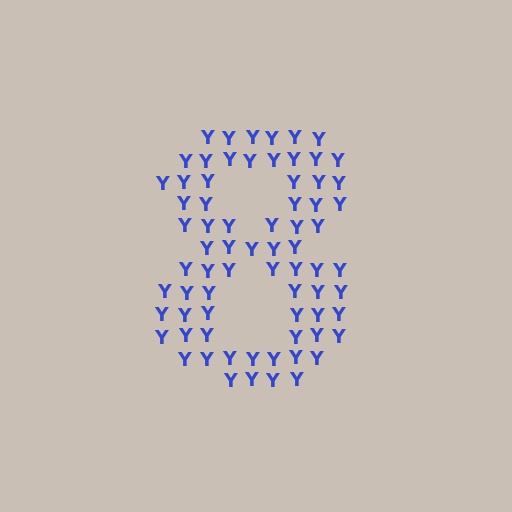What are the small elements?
The small elements are letter Y's.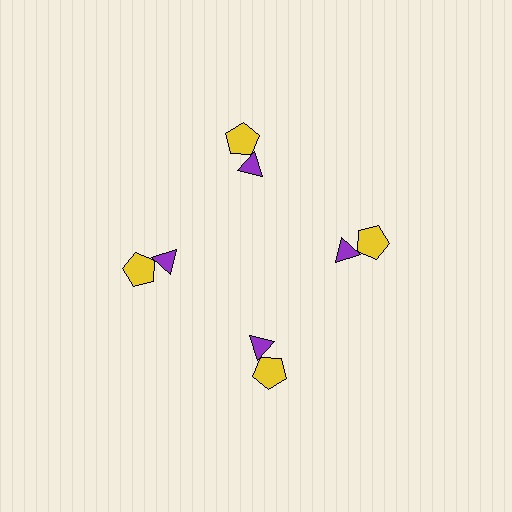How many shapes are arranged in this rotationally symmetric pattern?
There are 8 shapes, arranged in 4 groups of 2.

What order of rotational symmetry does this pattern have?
This pattern has 4-fold rotational symmetry.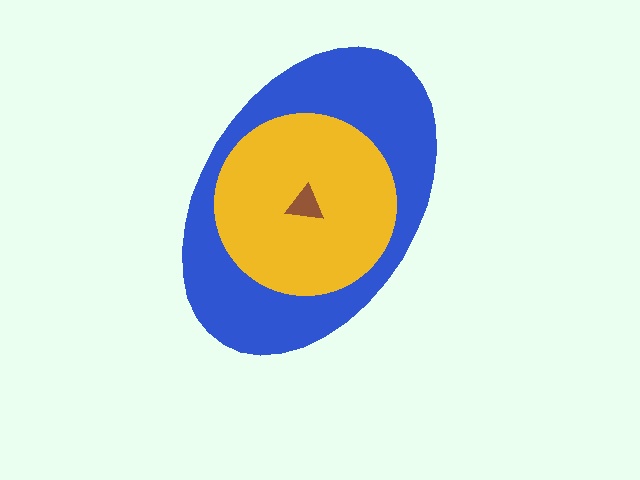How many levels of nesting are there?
3.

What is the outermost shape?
The blue ellipse.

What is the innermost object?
The brown triangle.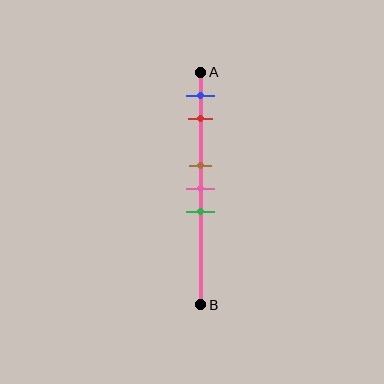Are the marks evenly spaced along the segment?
No, the marks are not evenly spaced.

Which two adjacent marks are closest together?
The brown and pink marks are the closest adjacent pair.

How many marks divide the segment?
There are 5 marks dividing the segment.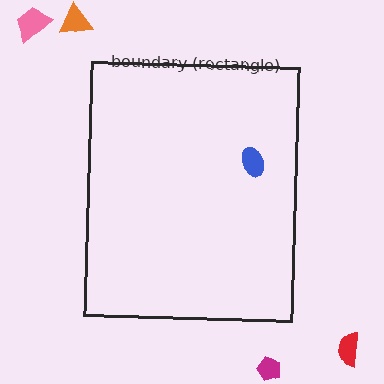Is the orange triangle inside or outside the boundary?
Outside.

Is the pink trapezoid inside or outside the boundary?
Outside.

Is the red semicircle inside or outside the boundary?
Outside.